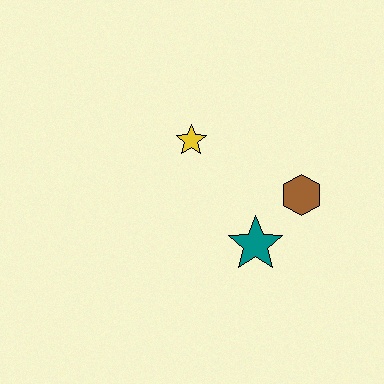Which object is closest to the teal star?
The brown hexagon is closest to the teal star.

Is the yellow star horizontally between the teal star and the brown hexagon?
No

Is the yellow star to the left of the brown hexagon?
Yes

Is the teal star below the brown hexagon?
Yes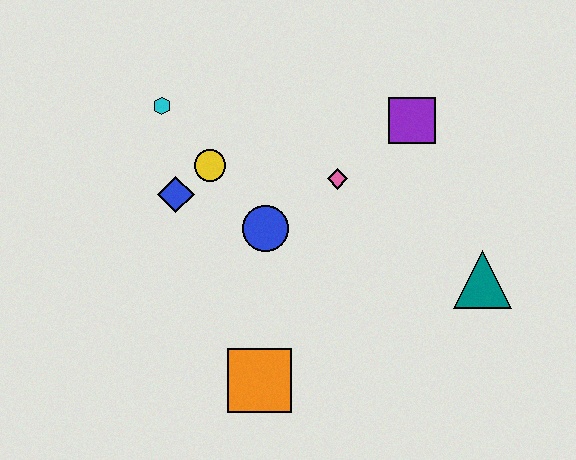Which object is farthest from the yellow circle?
The teal triangle is farthest from the yellow circle.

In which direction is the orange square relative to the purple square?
The orange square is below the purple square.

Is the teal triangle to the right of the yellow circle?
Yes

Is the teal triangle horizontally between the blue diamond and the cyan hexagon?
No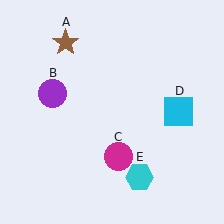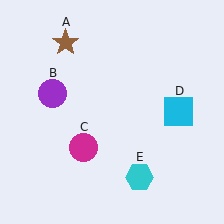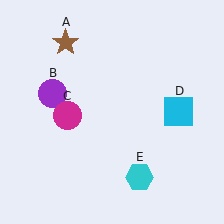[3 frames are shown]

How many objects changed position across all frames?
1 object changed position: magenta circle (object C).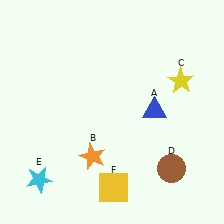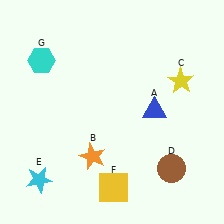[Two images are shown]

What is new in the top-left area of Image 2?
A cyan hexagon (G) was added in the top-left area of Image 2.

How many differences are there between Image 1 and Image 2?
There is 1 difference between the two images.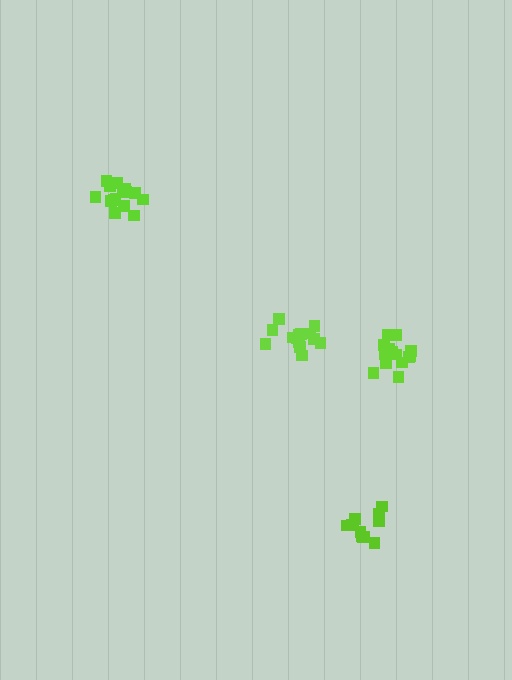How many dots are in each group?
Group 1: 12 dots, Group 2: 14 dots, Group 3: 14 dots, Group 4: 17 dots (57 total).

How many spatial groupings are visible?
There are 4 spatial groupings.